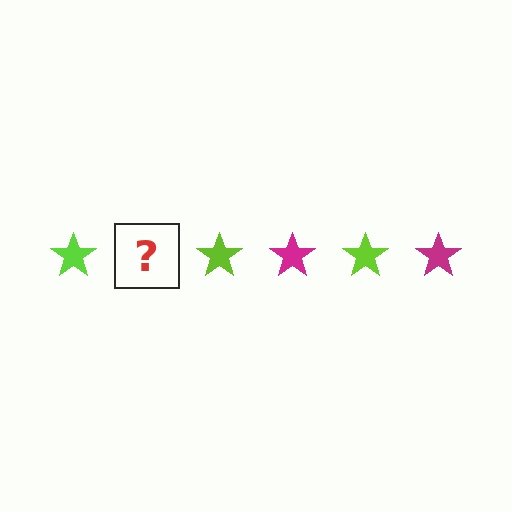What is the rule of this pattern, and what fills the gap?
The rule is that the pattern cycles through lime, magenta stars. The gap should be filled with a magenta star.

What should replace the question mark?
The question mark should be replaced with a magenta star.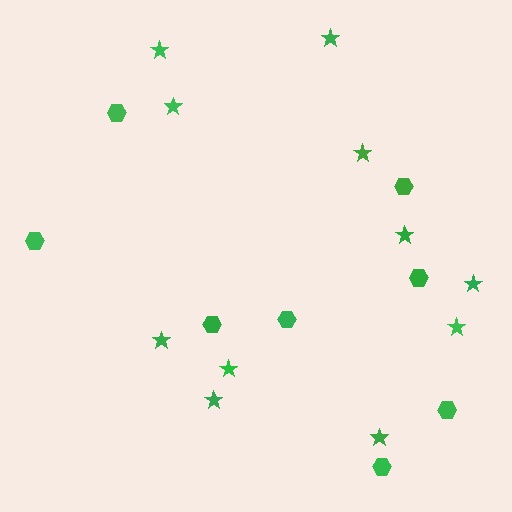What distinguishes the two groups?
There are 2 groups: one group of stars (11) and one group of hexagons (8).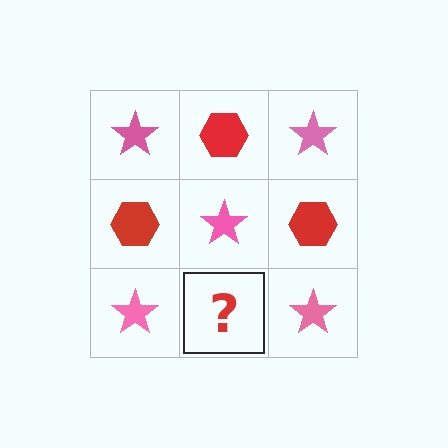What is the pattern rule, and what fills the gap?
The rule is that it alternates pink star and red hexagon in a checkerboard pattern. The gap should be filled with a red hexagon.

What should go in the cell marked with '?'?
The missing cell should contain a red hexagon.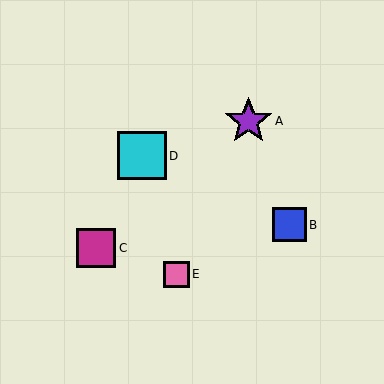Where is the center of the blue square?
The center of the blue square is at (289, 225).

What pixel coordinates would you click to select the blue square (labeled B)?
Click at (289, 225) to select the blue square B.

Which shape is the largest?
The cyan square (labeled D) is the largest.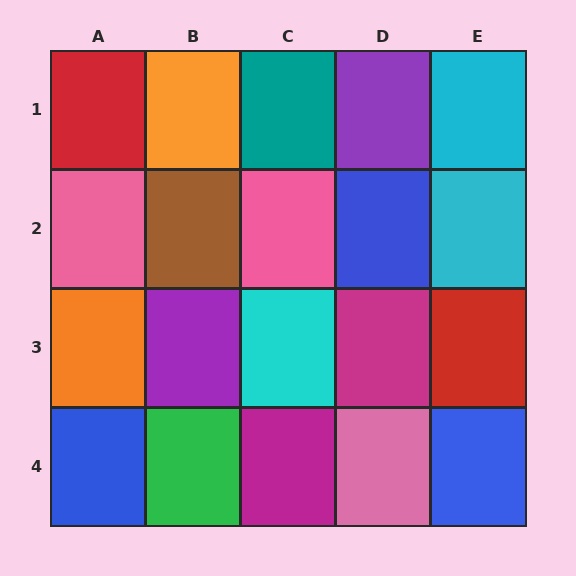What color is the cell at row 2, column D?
Blue.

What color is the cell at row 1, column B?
Orange.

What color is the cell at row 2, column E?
Cyan.